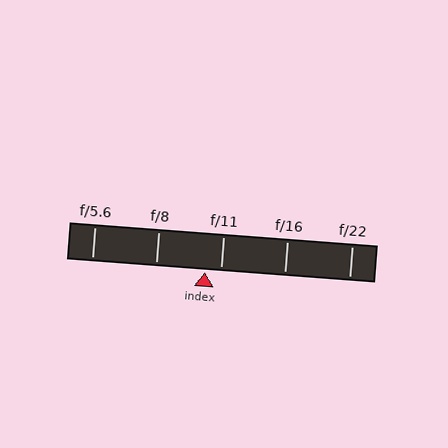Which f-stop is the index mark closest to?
The index mark is closest to f/11.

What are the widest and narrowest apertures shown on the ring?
The widest aperture shown is f/5.6 and the narrowest is f/22.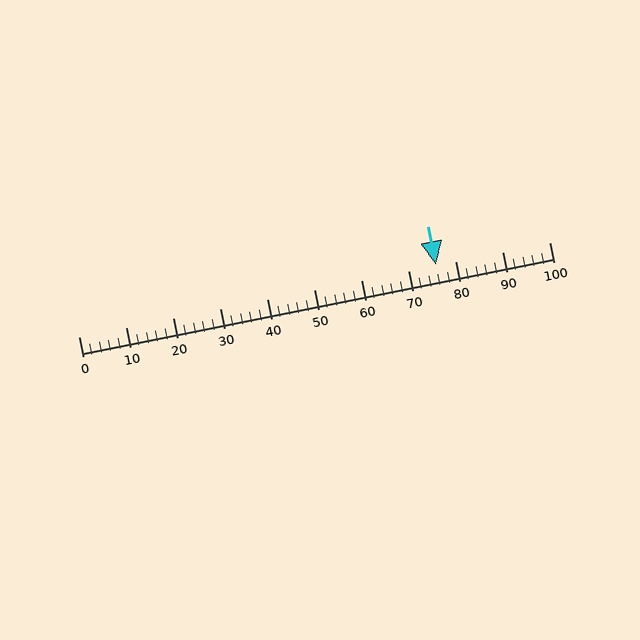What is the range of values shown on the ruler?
The ruler shows values from 0 to 100.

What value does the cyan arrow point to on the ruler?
The cyan arrow points to approximately 76.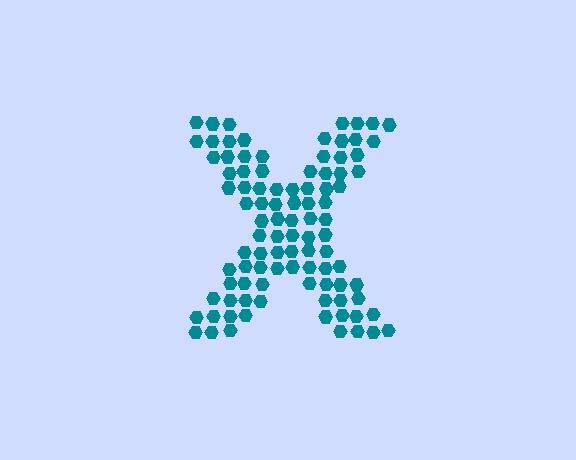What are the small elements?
The small elements are hexagons.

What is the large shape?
The large shape is the letter X.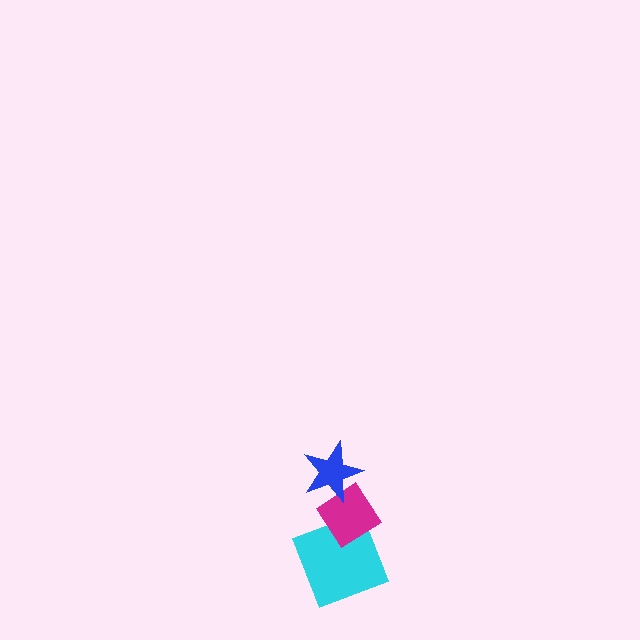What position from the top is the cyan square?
The cyan square is 3rd from the top.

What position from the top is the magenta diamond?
The magenta diamond is 2nd from the top.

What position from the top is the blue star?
The blue star is 1st from the top.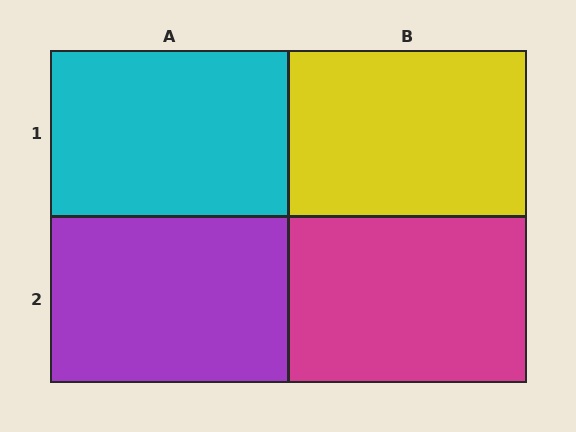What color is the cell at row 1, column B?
Yellow.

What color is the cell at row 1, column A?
Cyan.